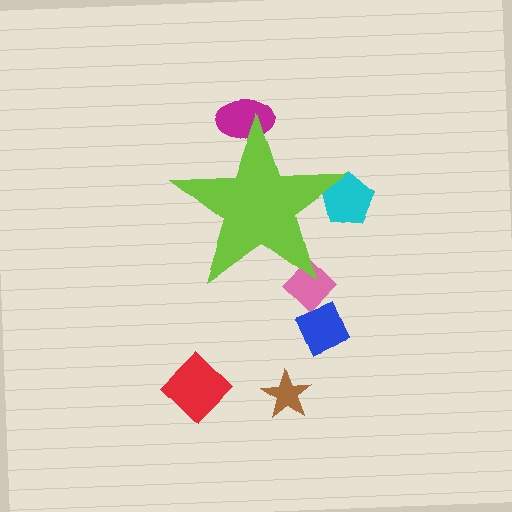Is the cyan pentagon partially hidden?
Yes, the cyan pentagon is partially hidden behind the lime star.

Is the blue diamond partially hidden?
No, the blue diamond is fully visible.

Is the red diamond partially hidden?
No, the red diamond is fully visible.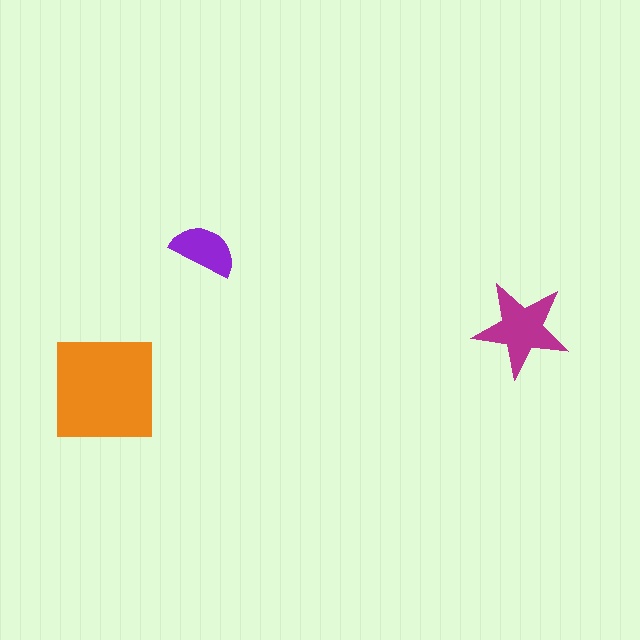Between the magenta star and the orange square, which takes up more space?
The orange square.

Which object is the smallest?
The purple semicircle.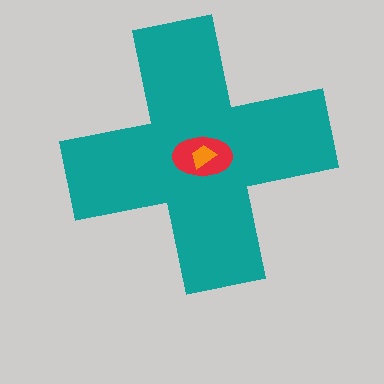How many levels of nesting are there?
3.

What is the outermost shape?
The teal cross.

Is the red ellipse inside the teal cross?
Yes.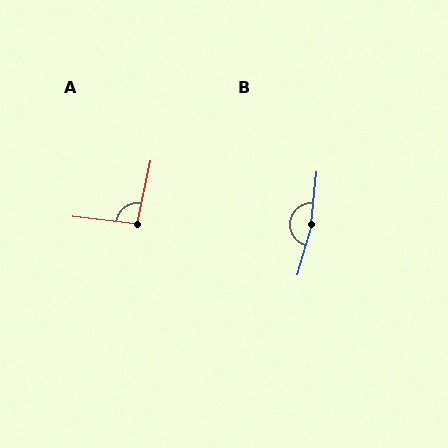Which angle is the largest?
B, at approximately 169 degrees.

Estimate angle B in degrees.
Approximately 169 degrees.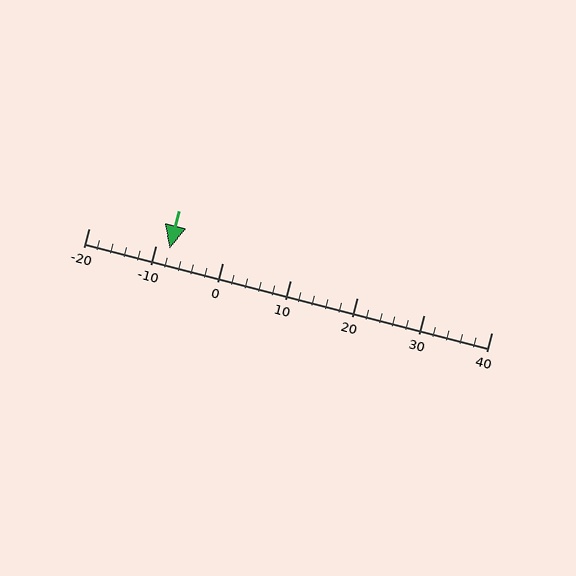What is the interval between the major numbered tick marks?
The major tick marks are spaced 10 units apart.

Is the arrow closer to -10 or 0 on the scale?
The arrow is closer to -10.